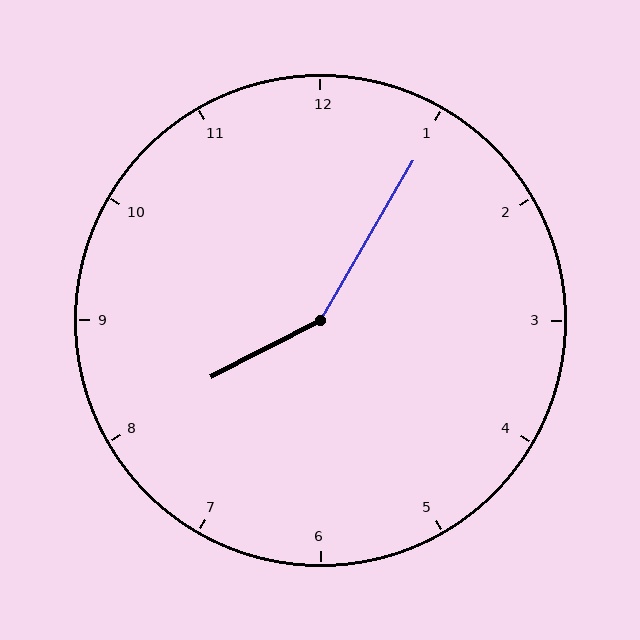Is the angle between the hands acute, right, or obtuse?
It is obtuse.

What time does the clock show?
8:05.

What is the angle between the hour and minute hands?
Approximately 148 degrees.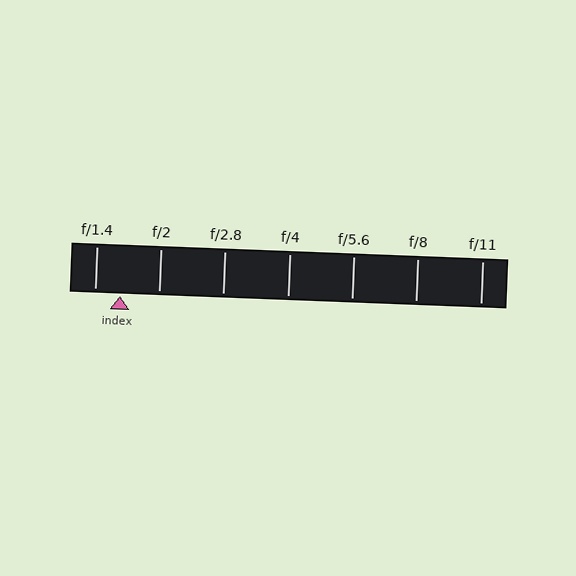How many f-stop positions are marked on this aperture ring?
There are 7 f-stop positions marked.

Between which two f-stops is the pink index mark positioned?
The index mark is between f/1.4 and f/2.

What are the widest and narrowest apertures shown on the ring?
The widest aperture shown is f/1.4 and the narrowest is f/11.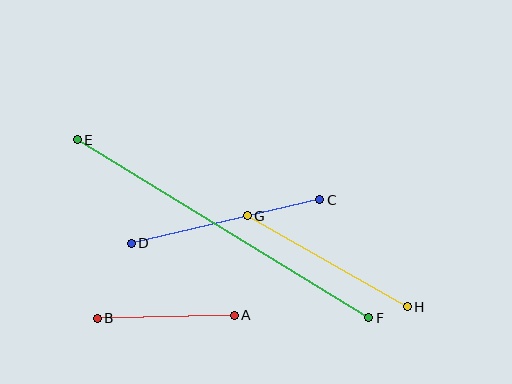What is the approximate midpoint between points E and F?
The midpoint is at approximately (223, 229) pixels.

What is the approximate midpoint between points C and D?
The midpoint is at approximately (226, 221) pixels.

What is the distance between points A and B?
The distance is approximately 137 pixels.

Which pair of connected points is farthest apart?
Points E and F are farthest apart.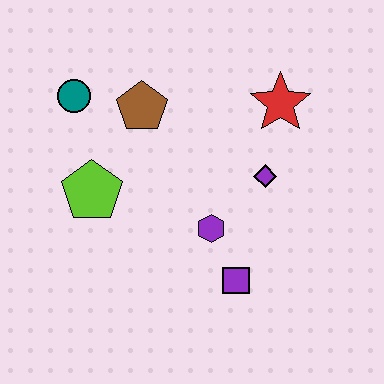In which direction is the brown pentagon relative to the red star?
The brown pentagon is to the left of the red star.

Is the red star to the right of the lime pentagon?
Yes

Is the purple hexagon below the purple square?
No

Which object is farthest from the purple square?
The teal circle is farthest from the purple square.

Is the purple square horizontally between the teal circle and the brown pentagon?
No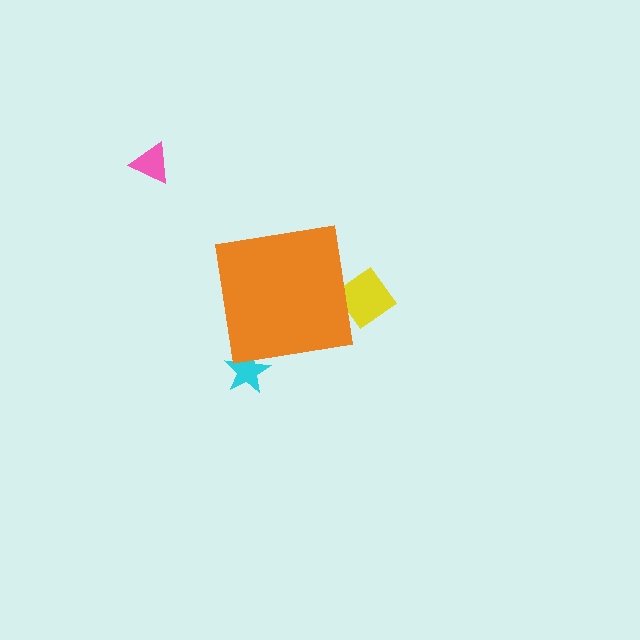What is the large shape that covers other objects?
An orange square.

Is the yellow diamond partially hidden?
Yes, the yellow diamond is partially hidden behind the orange square.